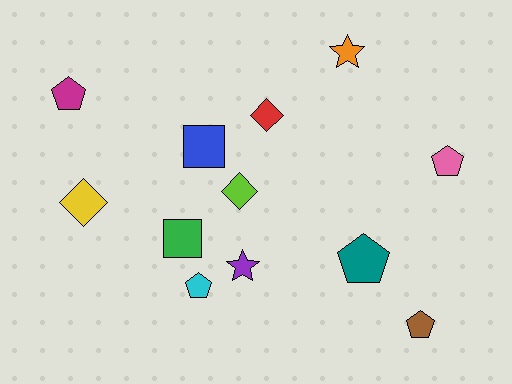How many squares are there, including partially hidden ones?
There are 2 squares.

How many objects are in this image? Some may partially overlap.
There are 12 objects.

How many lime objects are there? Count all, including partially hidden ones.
There is 1 lime object.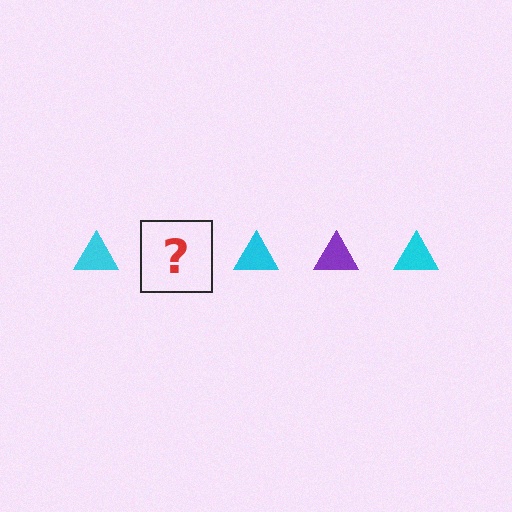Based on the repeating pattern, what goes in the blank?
The blank should be a purple triangle.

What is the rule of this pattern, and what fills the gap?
The rule is that the pattern cycles through cyan, purple triangles. The gap should be filled with a purple triangle.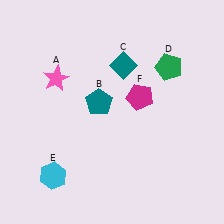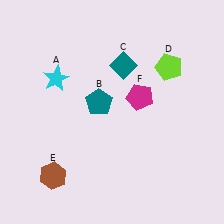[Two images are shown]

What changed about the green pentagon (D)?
In Image 1, D is green. In Image 2, it changed to lime.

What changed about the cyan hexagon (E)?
In Image 1, E is cyan. In Image 2, it changed to brown.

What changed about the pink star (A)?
In Image 1, A is pink. In Image 2, it changed to cyan.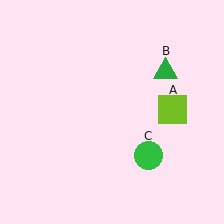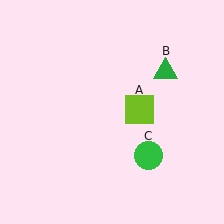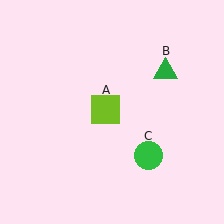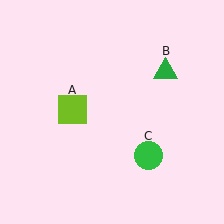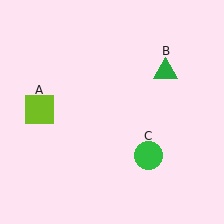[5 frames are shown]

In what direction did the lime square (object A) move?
The lime square (object A) moved left.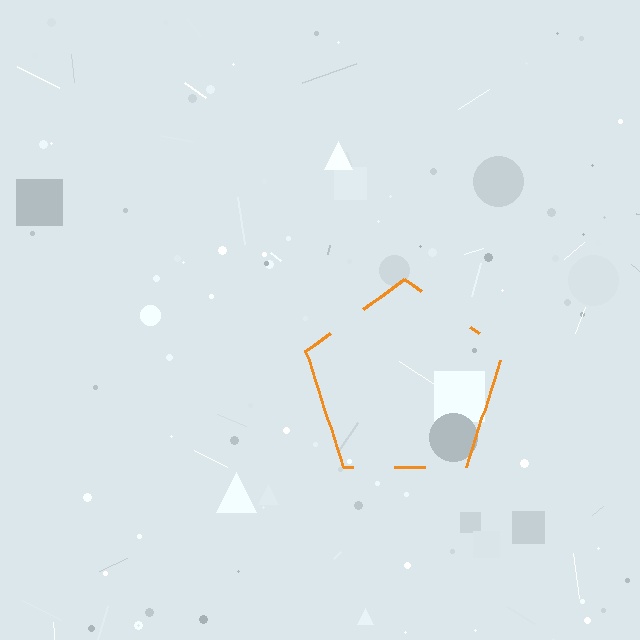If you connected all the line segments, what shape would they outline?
They would outline a pentagon.